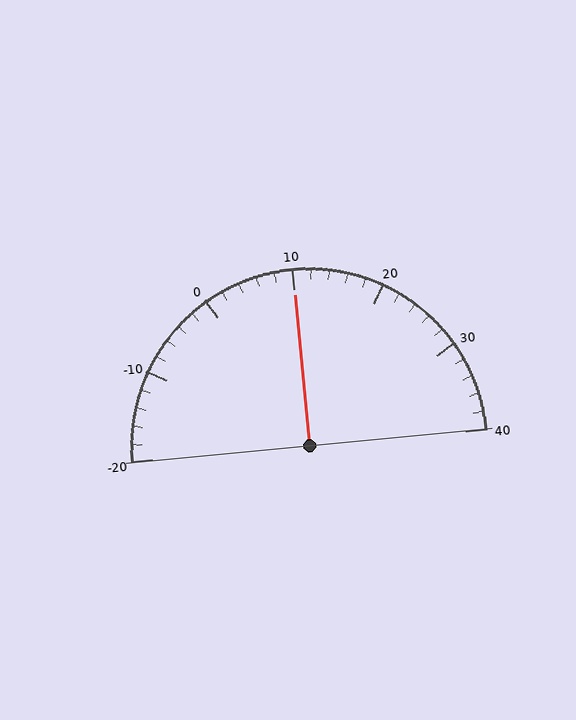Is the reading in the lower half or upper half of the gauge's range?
The reading is in the upper half of the range (-20 to 40).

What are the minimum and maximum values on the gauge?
The gauge ranges from -20 to 40.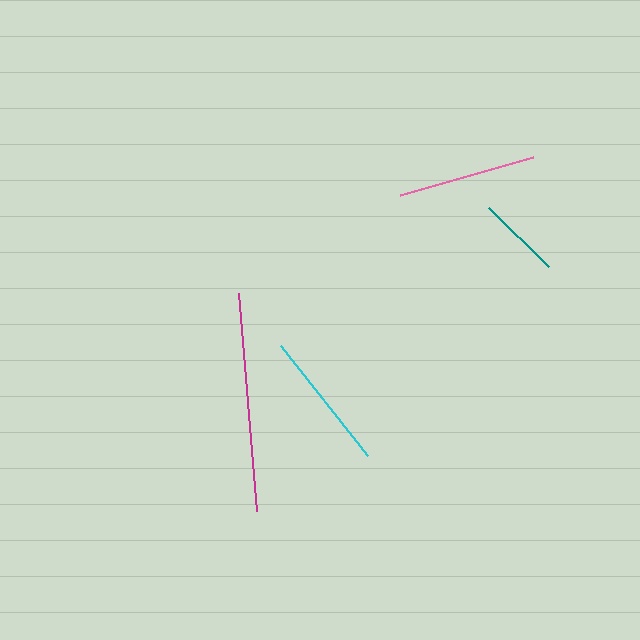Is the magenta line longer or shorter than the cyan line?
The magenta line is longer than the cyan line.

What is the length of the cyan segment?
The cyan segment is approximately 140 pixels long.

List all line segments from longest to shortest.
From longest to shortest: magenta, cyan, pink, teal.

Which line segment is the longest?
The magenta line is the longest at approximately 218 pixels.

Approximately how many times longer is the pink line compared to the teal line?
The pink line is approximately 1.6 times the length of the teal line.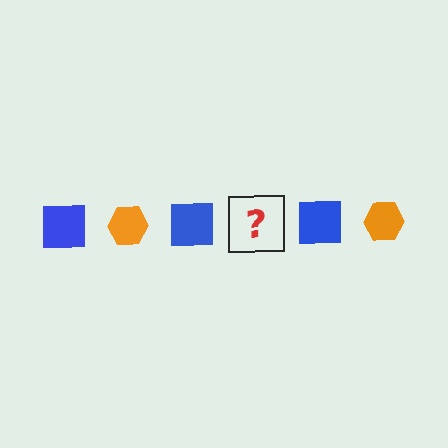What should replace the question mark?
The question mark should be replaced with an orange hexagon.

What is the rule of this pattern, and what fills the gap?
The rule is that the pattern alternates between blue square and orange hexagon. The gap should be filled with an orange hexagon.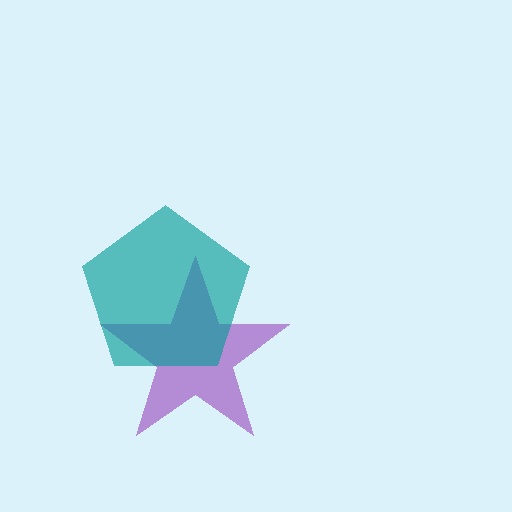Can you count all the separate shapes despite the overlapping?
Yes, there are 2 separate shapes.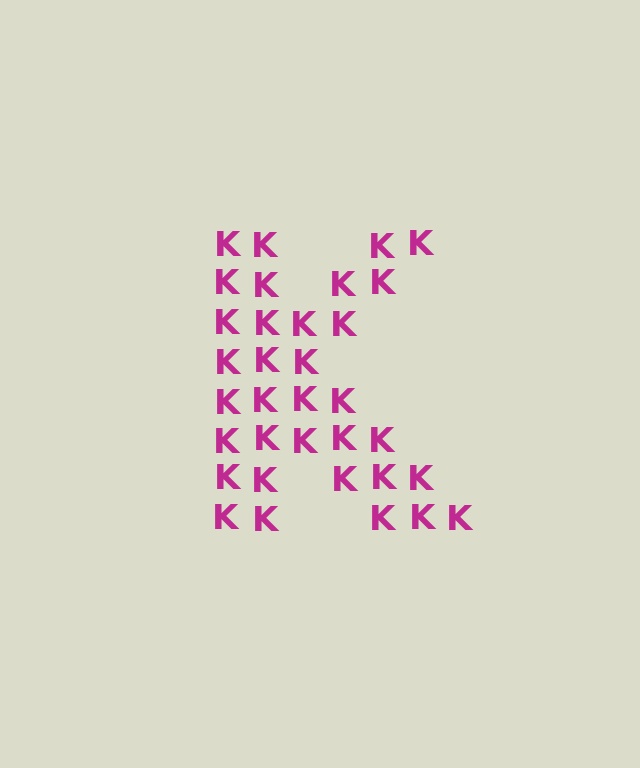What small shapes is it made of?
It is made of small letter K's.